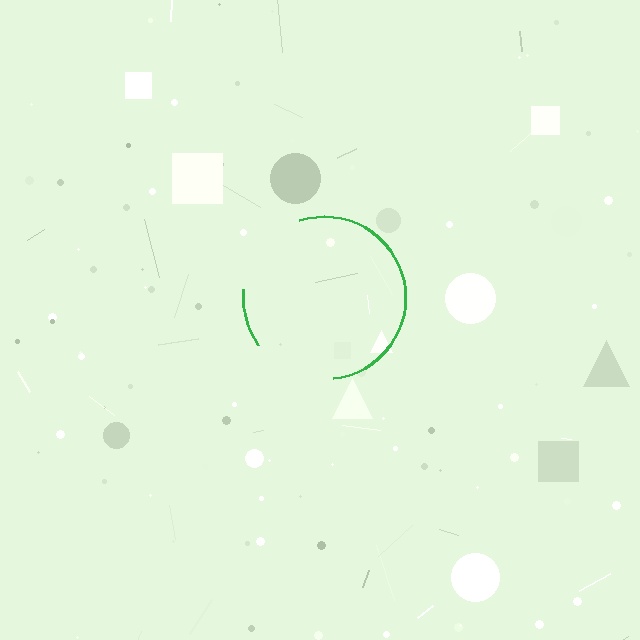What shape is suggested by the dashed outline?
The dashed outline suggests a circle.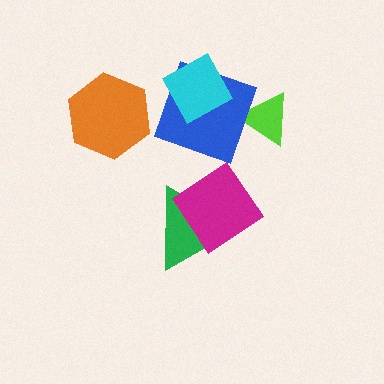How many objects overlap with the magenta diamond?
1 object overlaps with the magenta diamond.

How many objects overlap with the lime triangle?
1 object overlaps with the lime triangle.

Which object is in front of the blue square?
The cyan square is in front of the blue square.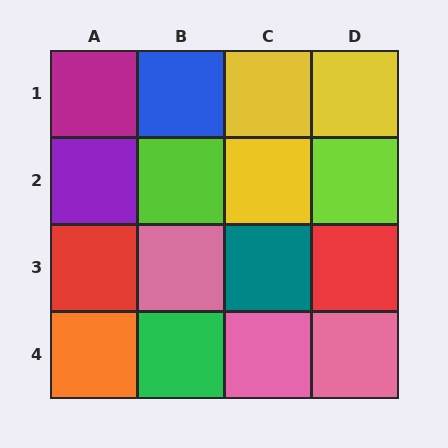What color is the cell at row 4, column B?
Green.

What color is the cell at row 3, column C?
Teal.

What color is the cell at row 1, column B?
Blue.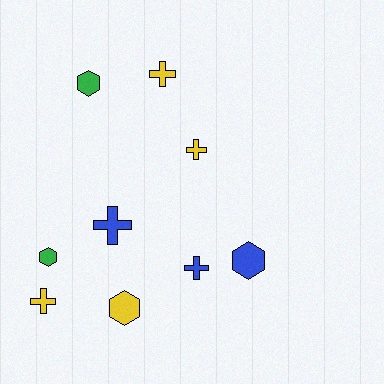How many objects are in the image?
There are 9 objects.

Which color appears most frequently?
Yellow, with 4 objects.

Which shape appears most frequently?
Cross, with 5 objects.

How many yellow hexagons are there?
There is 1 yellow hexagon.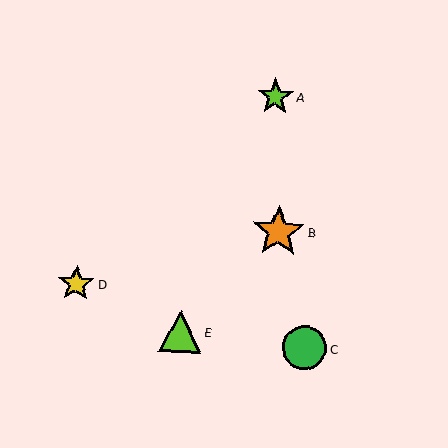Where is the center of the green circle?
The center of the green circle is at (304, 348).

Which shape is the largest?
The orange star (labeled B) is the largest.